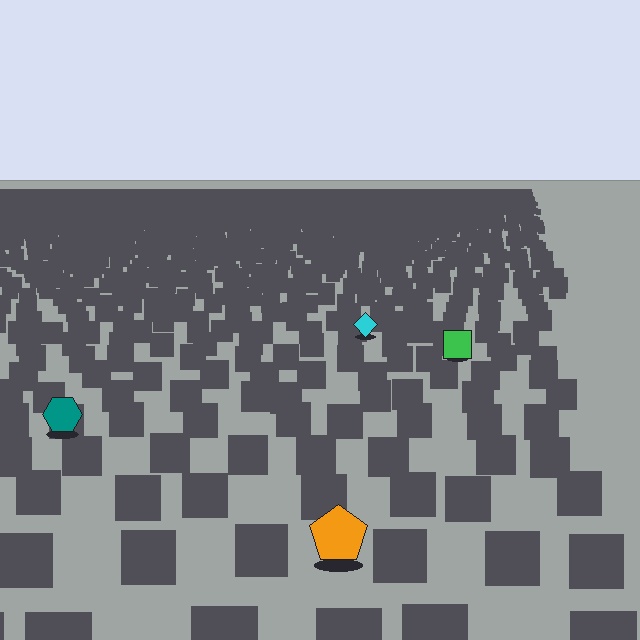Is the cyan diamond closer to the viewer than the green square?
No. The green square is closer — you can tell from the texture gradient: the ground texture is coarser near it.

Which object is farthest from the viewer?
The cyan diamond is farthest from the viewer. It appears smaller and the ground texture around it is denser.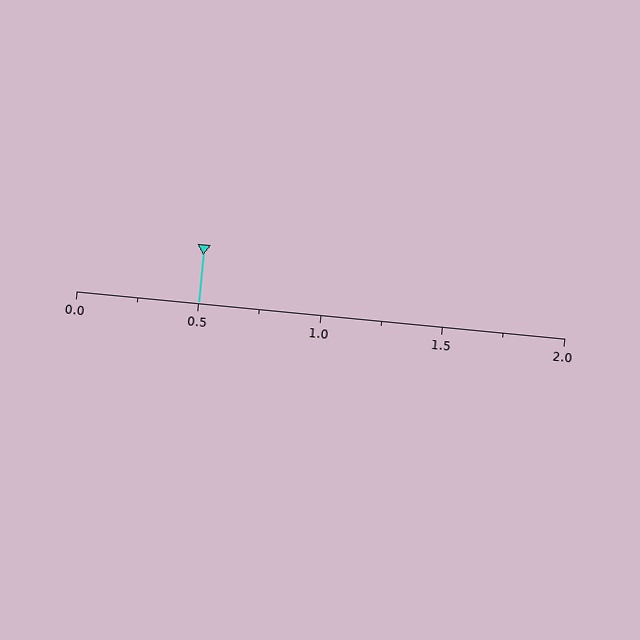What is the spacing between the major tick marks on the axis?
The major ticks are spaced 0.5 apart.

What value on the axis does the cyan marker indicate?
The marker indicates approximately 0.5.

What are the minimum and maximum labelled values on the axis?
The axis runs from 0.0 to 2.0.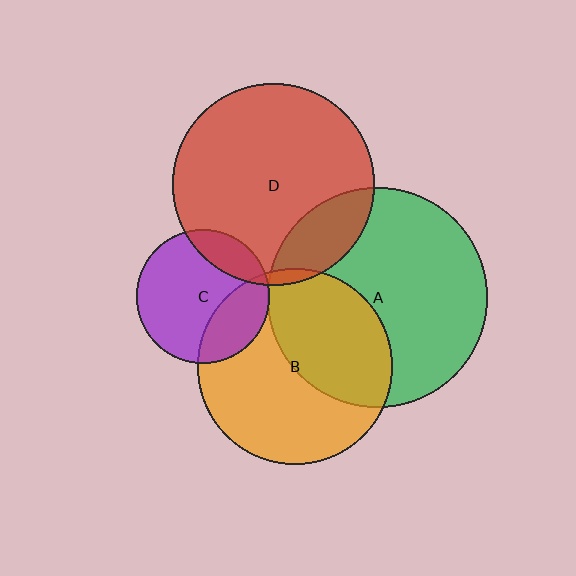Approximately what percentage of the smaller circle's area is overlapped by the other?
Approximately 20%.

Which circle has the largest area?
Circle A (green).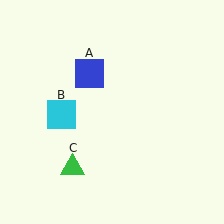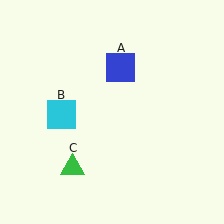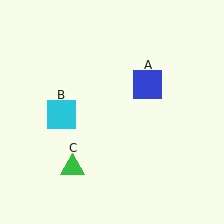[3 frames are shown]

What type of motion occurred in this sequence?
The blue square (object A) rotated clockwise around the center of the scene.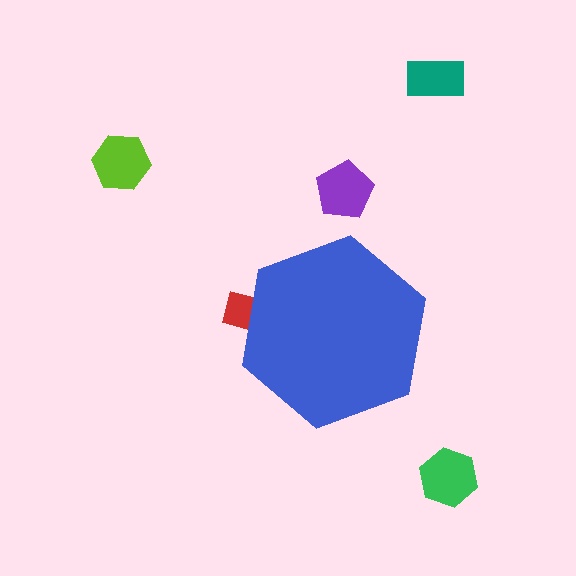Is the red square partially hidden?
Yes, the red square is partially hidden behind the blue hexagon.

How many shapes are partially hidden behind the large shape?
1 shape is partially hidden.